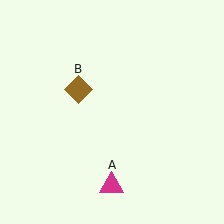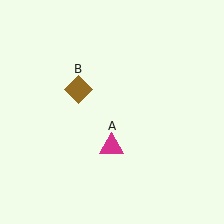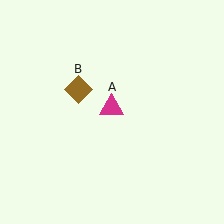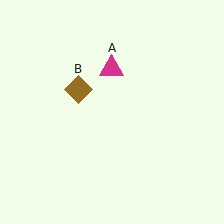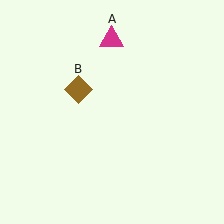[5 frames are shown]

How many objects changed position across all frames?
1 object changed position: magenta triangle (object A).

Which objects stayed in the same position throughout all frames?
Brown diamond (object B) remained stationary.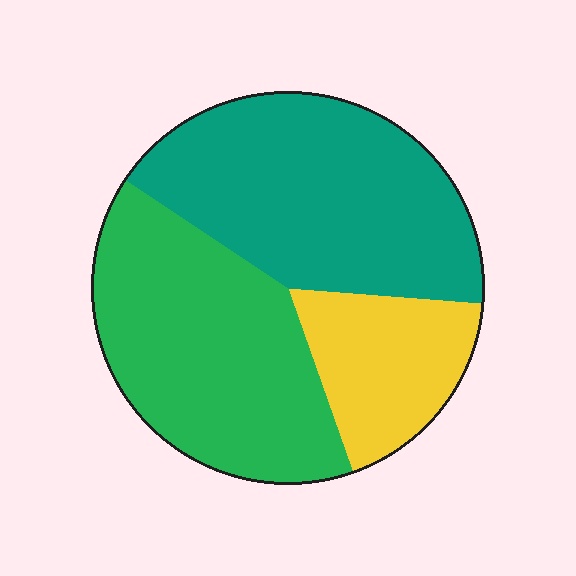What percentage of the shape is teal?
Teal covers around 40% of the shape.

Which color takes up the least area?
Yellow, at roughly 20%.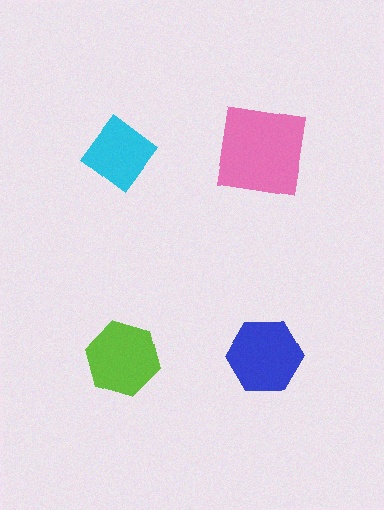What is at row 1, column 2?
A pink square.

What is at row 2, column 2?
A blue hexagon.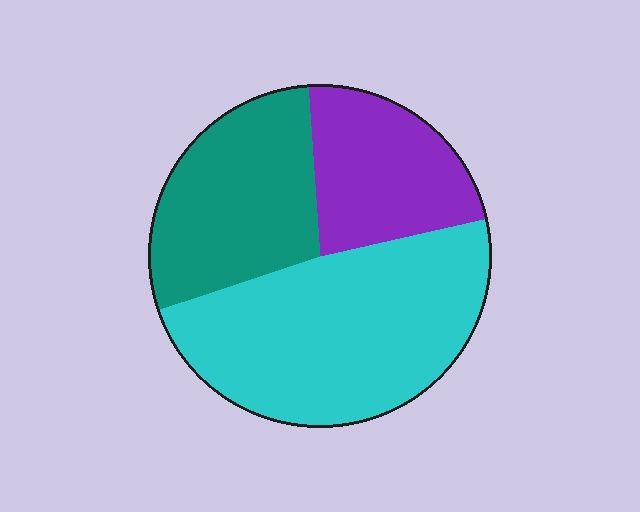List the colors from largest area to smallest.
From largest to smallest: cyan, teal, purple.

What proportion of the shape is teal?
Teal covers 29% of the shape.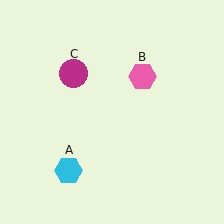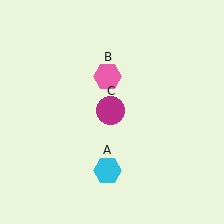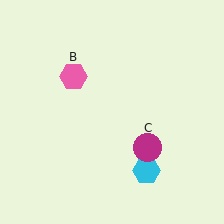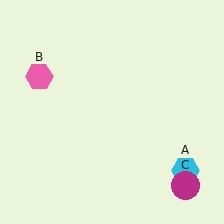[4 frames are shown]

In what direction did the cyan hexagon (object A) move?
The cyan hexagon (object A) moved right.